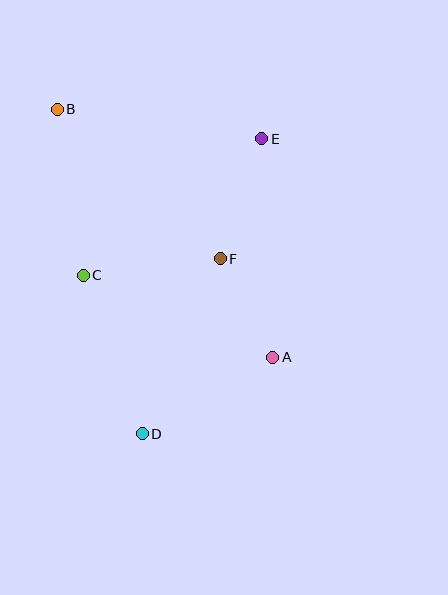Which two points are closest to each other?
Points A and F are closest to each other.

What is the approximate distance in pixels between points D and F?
The distance between D and F is approximately 192 pixels.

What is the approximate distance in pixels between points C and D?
The distance between C and D is approximately 169 pixels.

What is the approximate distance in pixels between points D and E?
The distance between D and E is approximately 319 pixels.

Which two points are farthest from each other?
Points B and D are farthest from each other.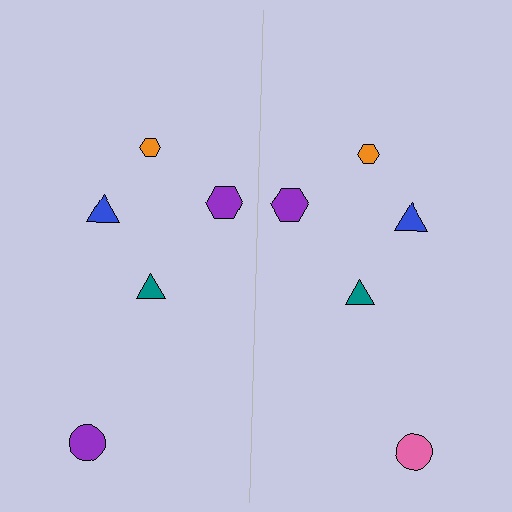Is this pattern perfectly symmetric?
No, the pattern is not perfectly symmetric. The pink circle on the right side breaks the symmetry — its mirror counterpart is purple.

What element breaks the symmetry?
The pink circle on the right side breaks the symmetry — its mirror counterpart is purple.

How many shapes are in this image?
There are 10 shapes in this image.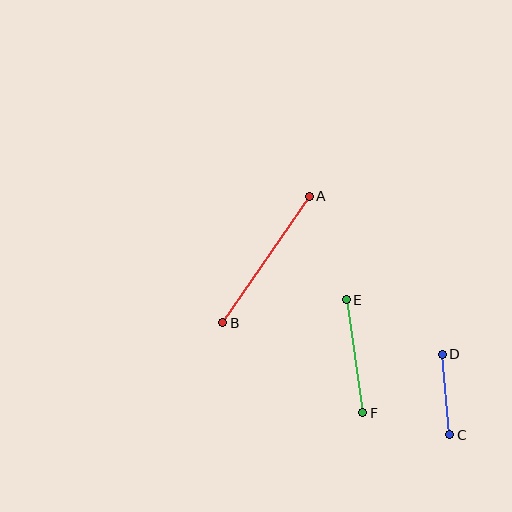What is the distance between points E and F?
The distance is approximately 114 pixels.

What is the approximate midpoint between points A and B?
The midpoint is at approximately (266, 260) pixels.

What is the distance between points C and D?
The distance is approximately 81 pixels.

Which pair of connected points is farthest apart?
Points A and B are farthest apart.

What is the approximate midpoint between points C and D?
The midpoint is at approximately (446, 395) pixels.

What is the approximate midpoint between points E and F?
The midpoint is at approximately (355, 356) pixels.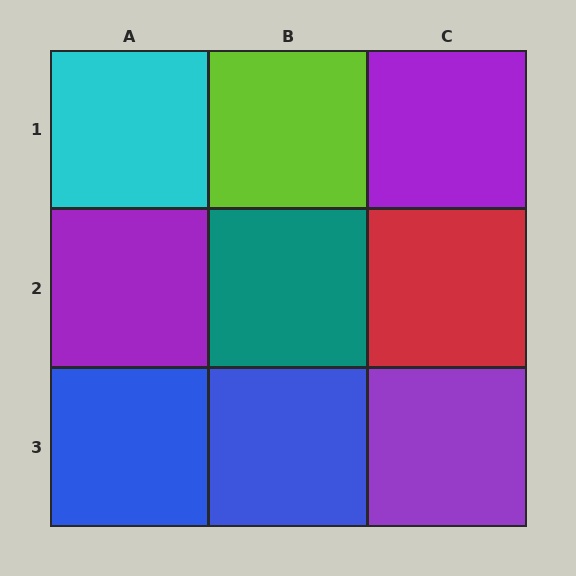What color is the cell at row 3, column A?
Blue.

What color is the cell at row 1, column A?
Cyan.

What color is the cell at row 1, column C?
Purple.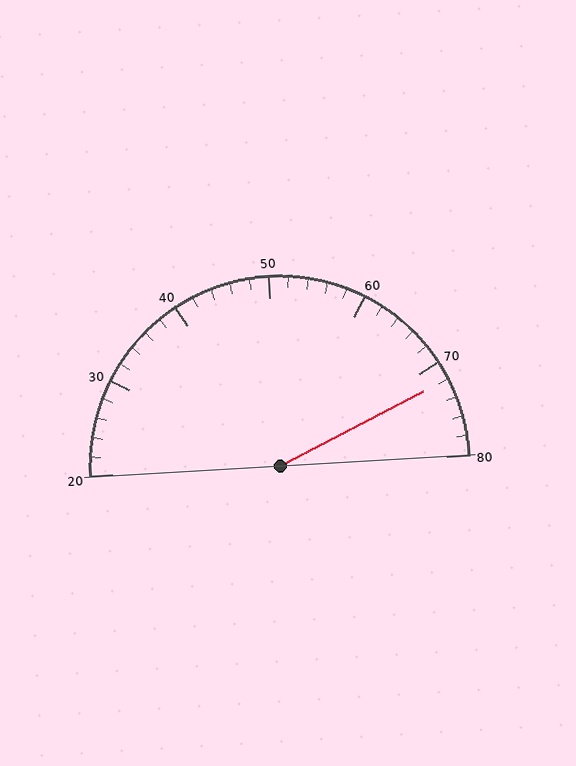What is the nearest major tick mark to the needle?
The nearest major tick mark is 70.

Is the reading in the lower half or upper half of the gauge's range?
The reading is in the upper half of the range (20 to 80).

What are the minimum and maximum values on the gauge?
The gauge ranges from 20 to 80.